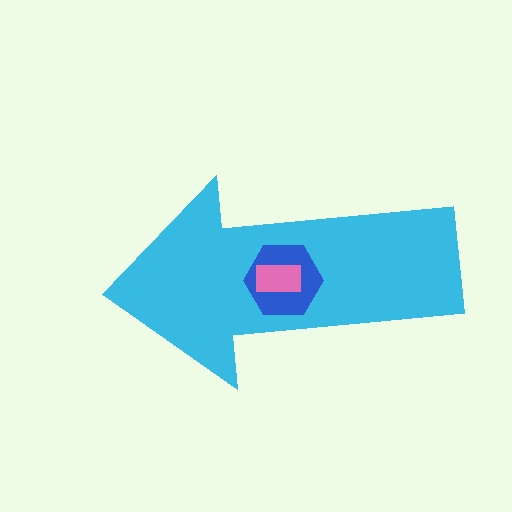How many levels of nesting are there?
3.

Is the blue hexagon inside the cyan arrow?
Yes.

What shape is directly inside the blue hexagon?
The pink rectangle.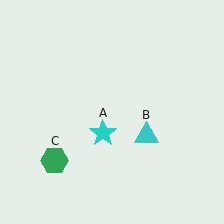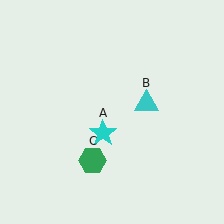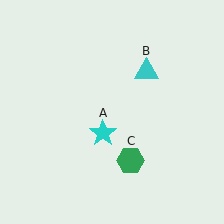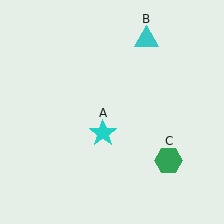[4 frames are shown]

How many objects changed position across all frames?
2 objects changed position: cyan triangle (object B), green hexagon (object C).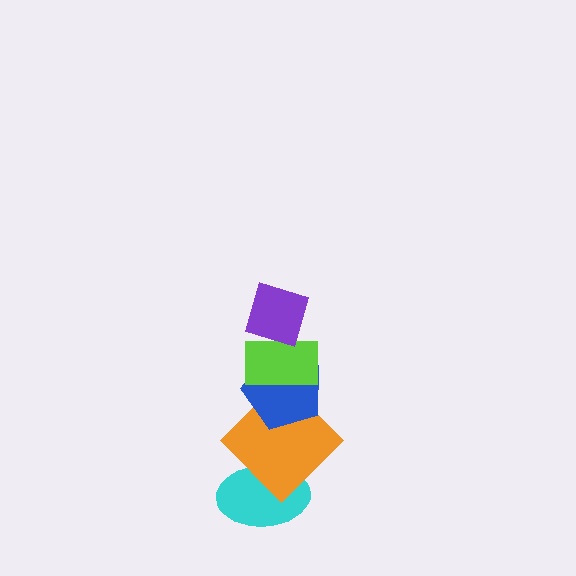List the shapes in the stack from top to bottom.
From top to bottom: the purple diamond, the lime rectangle, the blue pentagon, the orange diamond, the cyan ellipse.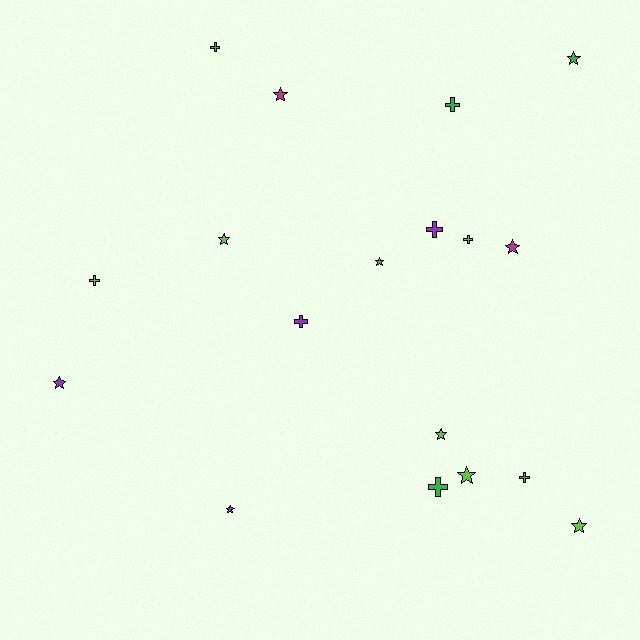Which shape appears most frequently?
Star, with 10 objects.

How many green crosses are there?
There are 4 green crosses.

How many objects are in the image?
There are 18 objects.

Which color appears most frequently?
Lime, with 6 objects.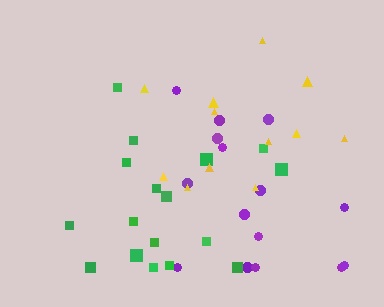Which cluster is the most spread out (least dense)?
Yellow.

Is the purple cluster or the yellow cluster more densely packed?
Purple.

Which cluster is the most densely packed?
Purple.